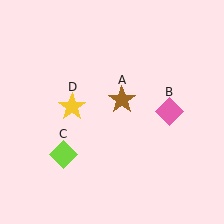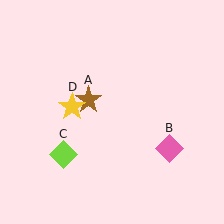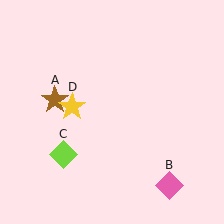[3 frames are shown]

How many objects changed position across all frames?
2 objects changed position: brown star (object A), pink diamond (object B).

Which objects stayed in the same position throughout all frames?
Lime diamond (object C) and yellow star (object D) remained stationary.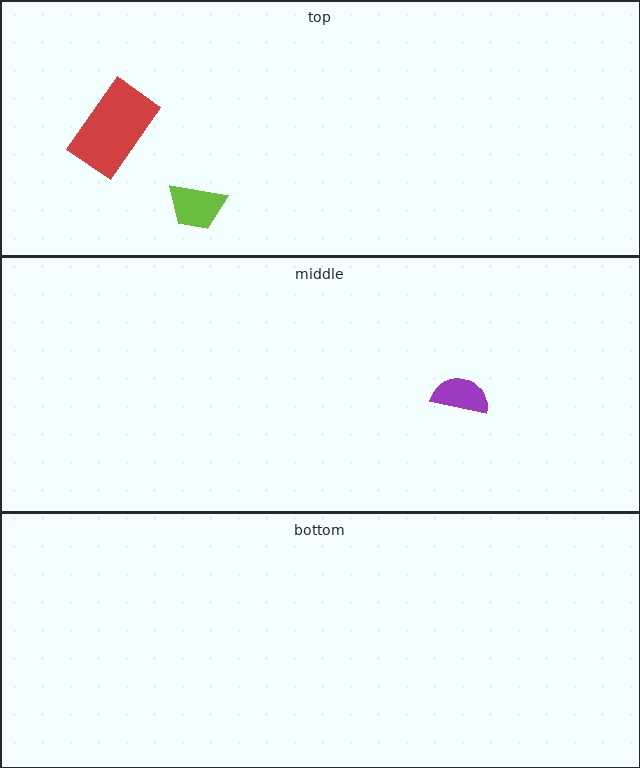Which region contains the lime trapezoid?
The top region.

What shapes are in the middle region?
The purple semicircle.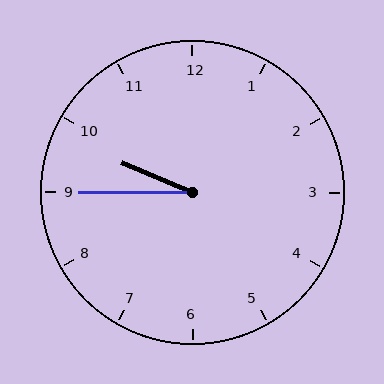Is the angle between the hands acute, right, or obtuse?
It is acute.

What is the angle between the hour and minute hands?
Approximately 22 degrees.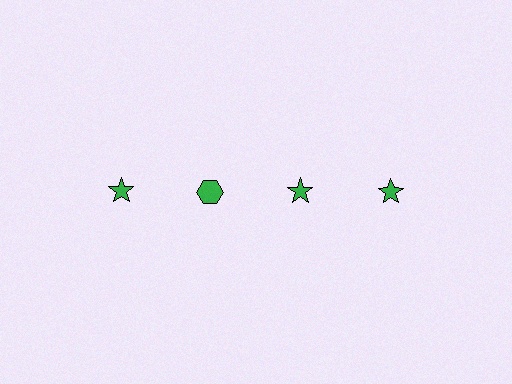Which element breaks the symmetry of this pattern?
The green hexagon in the top row, second from left column breaks the symmetry. All other shapes are green stars.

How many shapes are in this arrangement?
There are 4 shapes arranged in a grid pattern.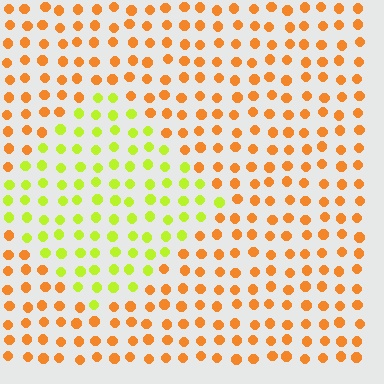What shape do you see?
I see a diamond.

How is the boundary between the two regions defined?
The boundary is defined purely by a slight shift in hue (about 50 degrees). Spacing, size, and orientation are identical on both sides.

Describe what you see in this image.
The image is filled with small orange elements in a uniform arrangement. A diamond-shaped region is visible where the elements are tinted to a slightly different hue, forming a subtle color boundary.